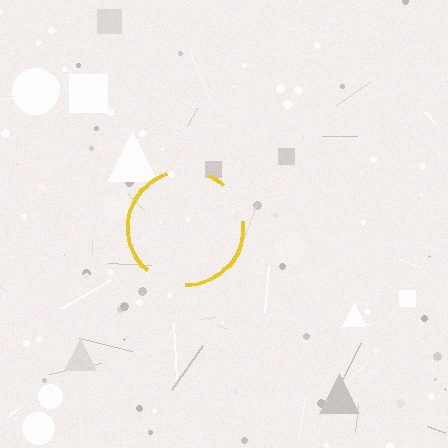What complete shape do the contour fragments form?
The contour fragments form a circle.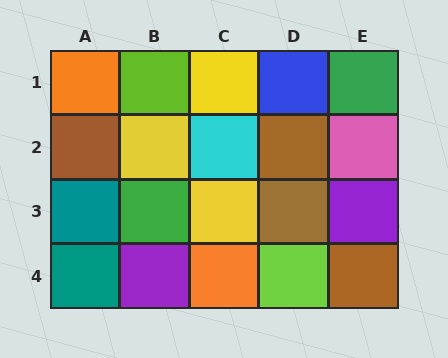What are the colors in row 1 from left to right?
Orange, lime, yellow, blue, green.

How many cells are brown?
4 cells are brown.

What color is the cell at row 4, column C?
Orange.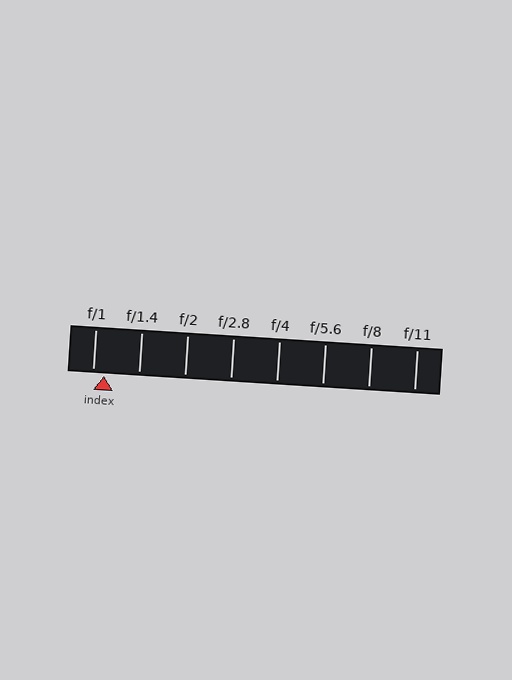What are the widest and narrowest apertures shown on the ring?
The widest aperture shown is f/1 and the narrowest is f/11.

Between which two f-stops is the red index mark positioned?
The index mark is between f/1 and f/1.4.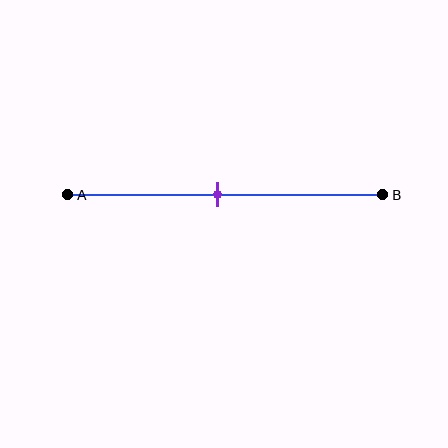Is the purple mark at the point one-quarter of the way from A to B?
No, the mark is at about 45% from A, not at the 25% one-quarter point.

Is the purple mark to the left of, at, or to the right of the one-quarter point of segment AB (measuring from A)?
The purple mark is to the right of the one-quarter point of segment AB.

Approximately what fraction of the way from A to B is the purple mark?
The purple mark is approximately 45% of the way from A to B.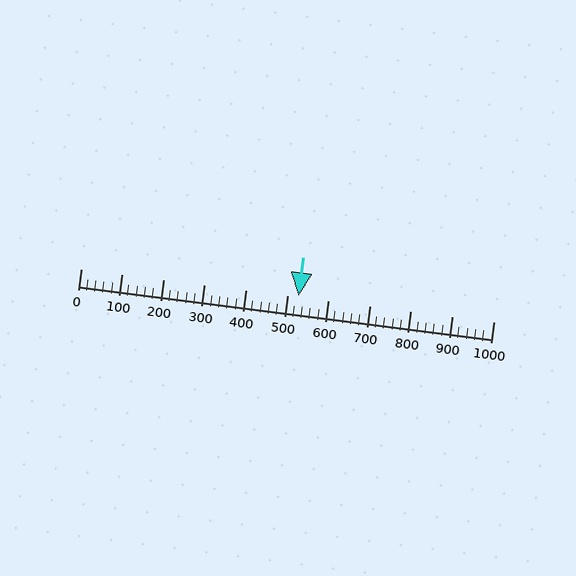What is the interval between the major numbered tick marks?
The major tick marks are spaced 100 units apart.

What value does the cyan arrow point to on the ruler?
The cyan arrow points to approximately 527.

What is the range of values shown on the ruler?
The ruler shows values from 0 to 1000.